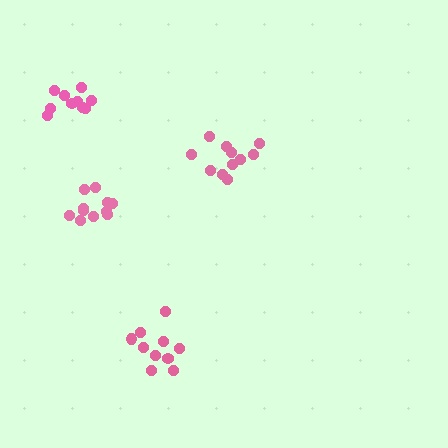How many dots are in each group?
Group 1: 10 dots, Group 2: 11 dots, Group 3: 11 dots, Group 4: 10 dots (42 total).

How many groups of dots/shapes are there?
There are 4 groups.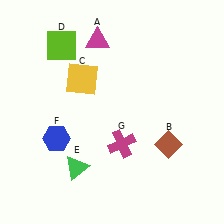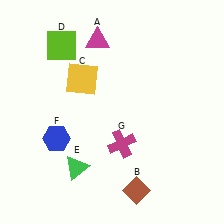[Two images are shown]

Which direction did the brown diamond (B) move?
The brown diamond (B) moved down.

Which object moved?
The brown diamond (B) moved down.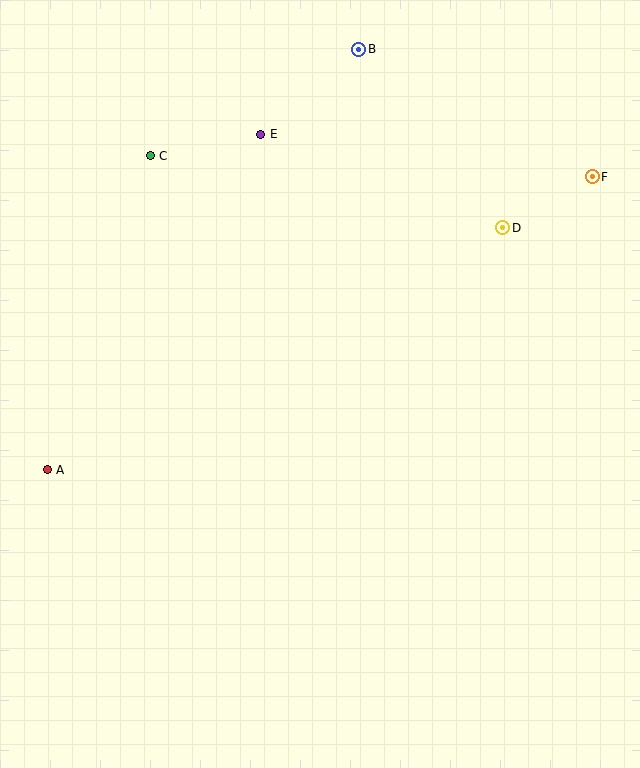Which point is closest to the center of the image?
Point D at (503, 228) is closest to the center.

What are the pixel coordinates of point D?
Point D is at (503, 228).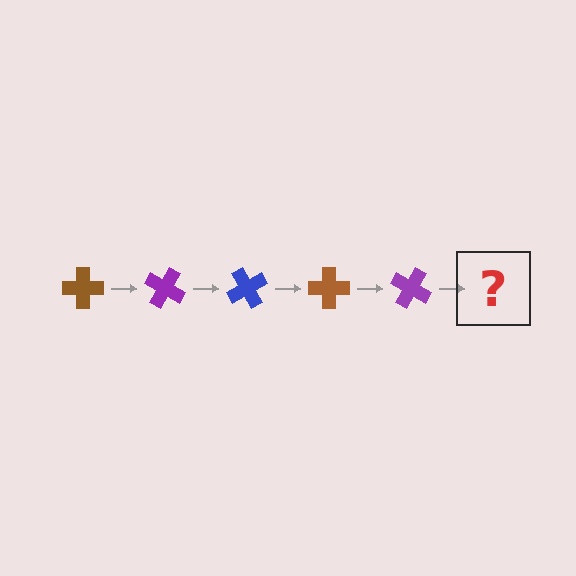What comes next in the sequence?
The next element should be a blue cross, rotated 150 degrees from the start.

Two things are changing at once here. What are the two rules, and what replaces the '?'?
The two rules are that it rotates 30 degrees each step and the color cycles through brown, purple, and blue. The '?' should be a blue cross, rotated 150 degrees from the start.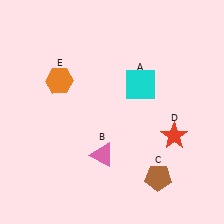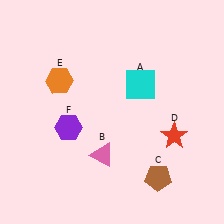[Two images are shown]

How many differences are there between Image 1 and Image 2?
There is 1 difference between the two images.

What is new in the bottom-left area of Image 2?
A purple hexagon (F) was added in the bottom-left area of Image 2.